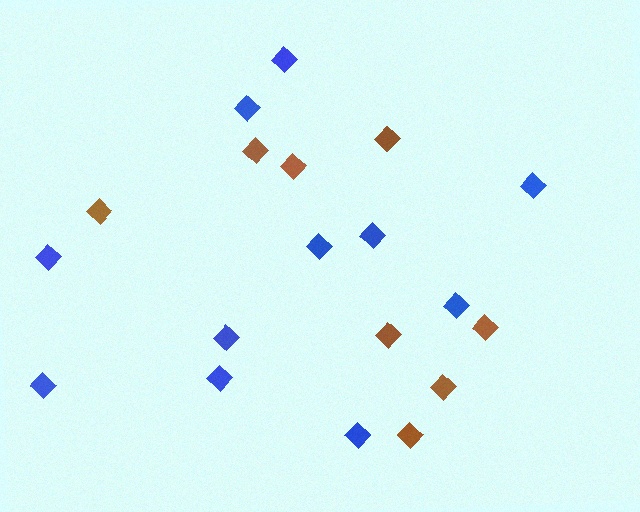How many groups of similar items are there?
There are 2 groups: one group of brown diamonds (8) and one group of blue diamonds (11).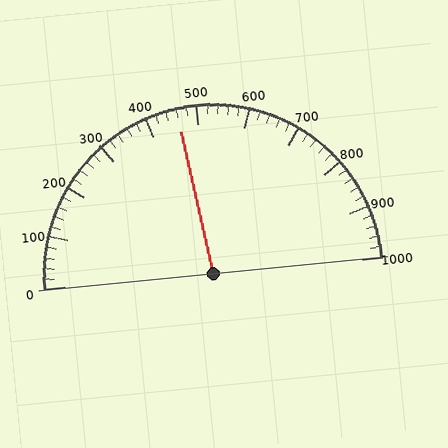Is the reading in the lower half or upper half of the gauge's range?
The reading is in the lower half of the range (0 to 1000).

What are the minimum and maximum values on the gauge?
The gauge ranges from 0 to 1000.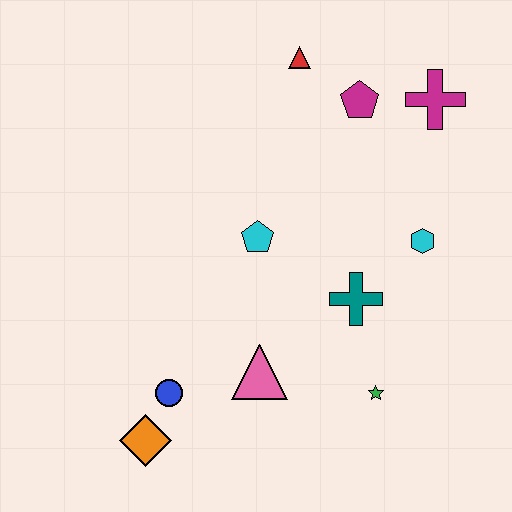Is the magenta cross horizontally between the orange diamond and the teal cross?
No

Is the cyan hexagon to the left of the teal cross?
No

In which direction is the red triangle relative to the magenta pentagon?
The red triangle is to the left of the magenta pentagon.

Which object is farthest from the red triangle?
The orange diamond is farthest from the red triangle.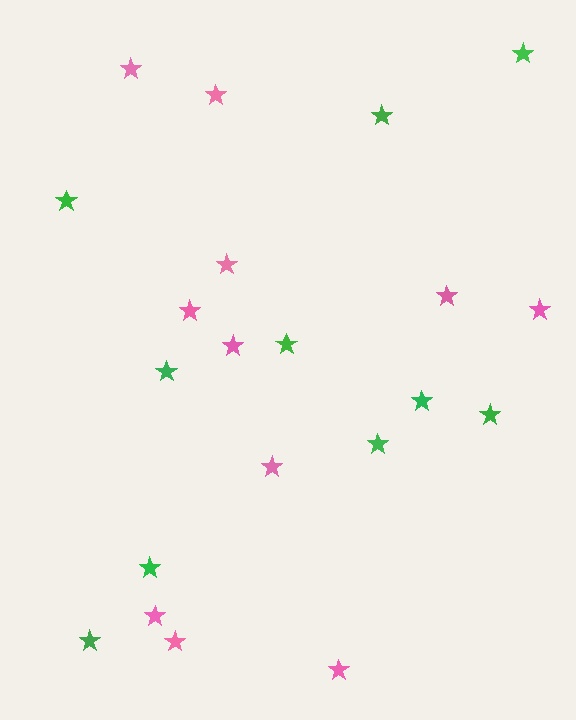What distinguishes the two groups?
There are 2 groups: one group of pink stars (11) and one group of green stars (10).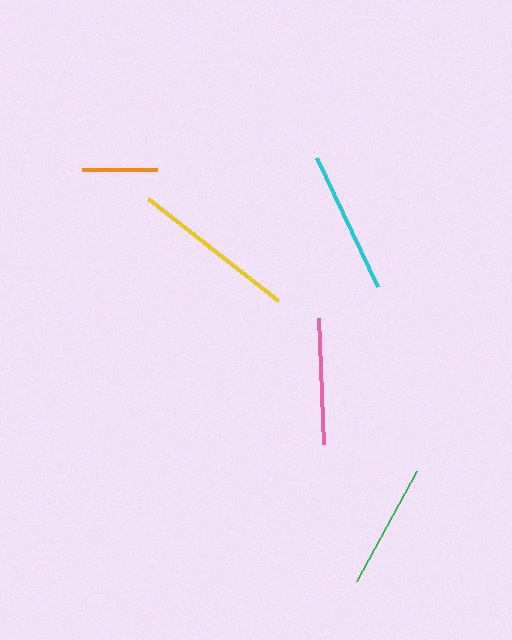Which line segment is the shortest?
The orange line is the shortest at approximately 75 pixels.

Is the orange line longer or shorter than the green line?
The green line is longer than the orange line.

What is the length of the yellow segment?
The yellow segment is approximately 165 pixels long.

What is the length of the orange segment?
The orange segment is approximately 75 pixels long.